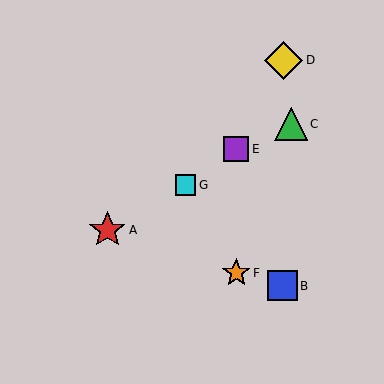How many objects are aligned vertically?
2 objects (E, F) are aligned vertically.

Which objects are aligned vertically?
Objects E, F are aligned vertically.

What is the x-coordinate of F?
Object F is at x≈236.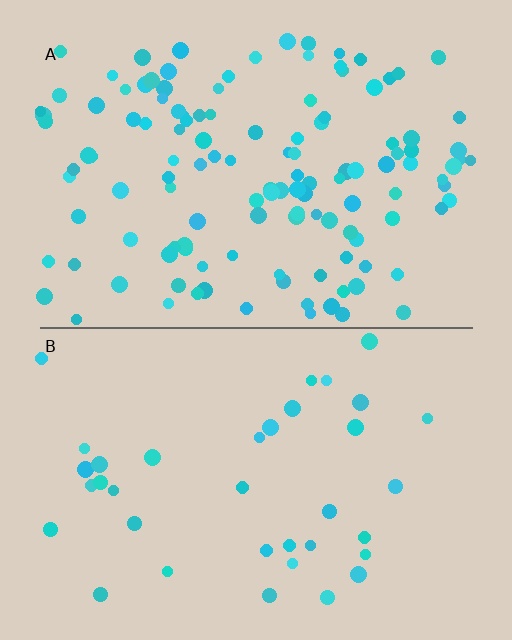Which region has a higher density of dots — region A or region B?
A (the top).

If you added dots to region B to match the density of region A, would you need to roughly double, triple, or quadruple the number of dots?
Approximately quadruple.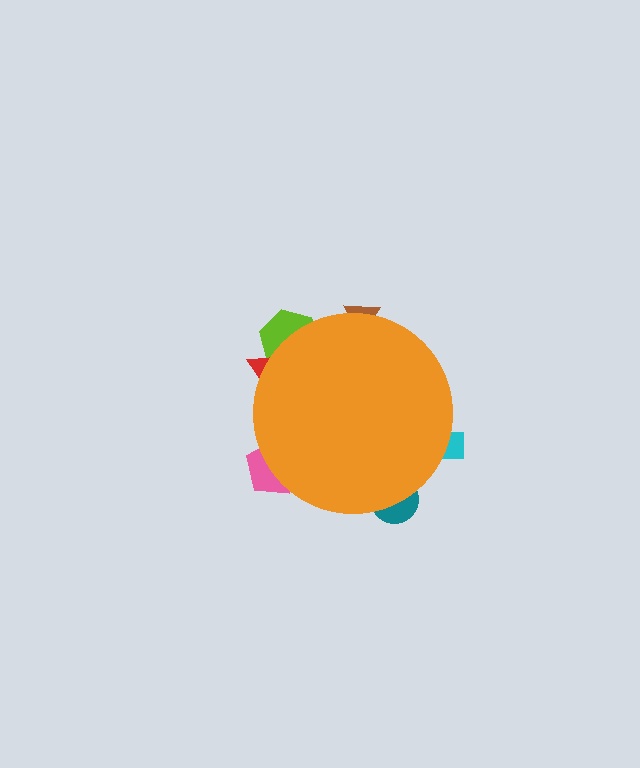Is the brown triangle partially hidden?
Yes, the brown triangle is partially hidden behind the orange circle.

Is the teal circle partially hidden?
Yes, the teal circle is partially hidden behind the orange circle.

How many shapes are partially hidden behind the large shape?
6 shapes are partially hidden.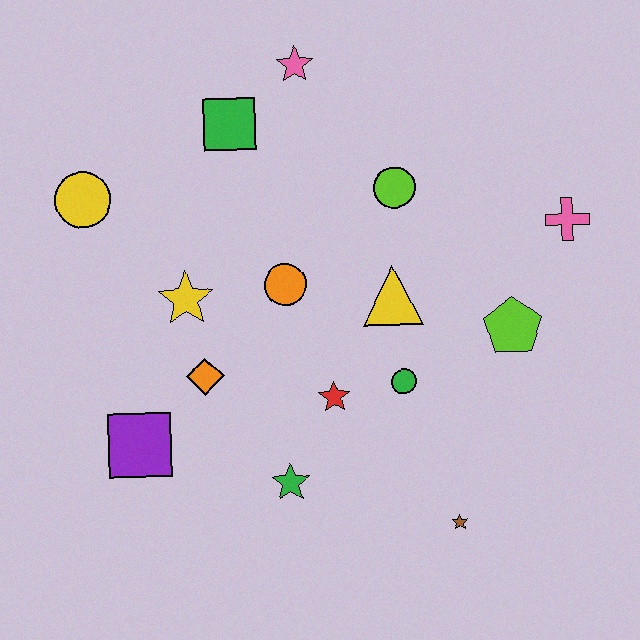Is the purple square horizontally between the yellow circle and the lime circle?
Yes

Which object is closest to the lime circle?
The yellow triangle is closest to the lime circle.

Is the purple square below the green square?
Yes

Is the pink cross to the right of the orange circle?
Yes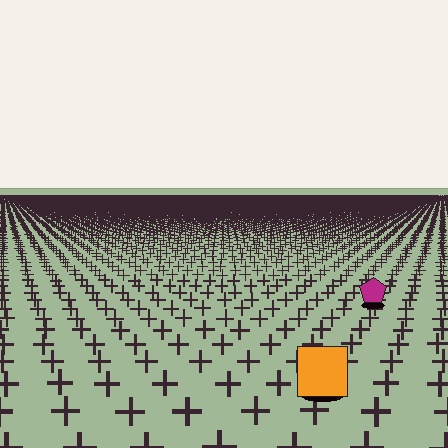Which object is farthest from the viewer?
The magenta pentagon is farthest from the viewer. It appears smaller and the ground texture around it is denser.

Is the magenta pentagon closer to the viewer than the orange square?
No. The orange square is closer — you can tell from the texture gradient: the ground texture is coarser near it.